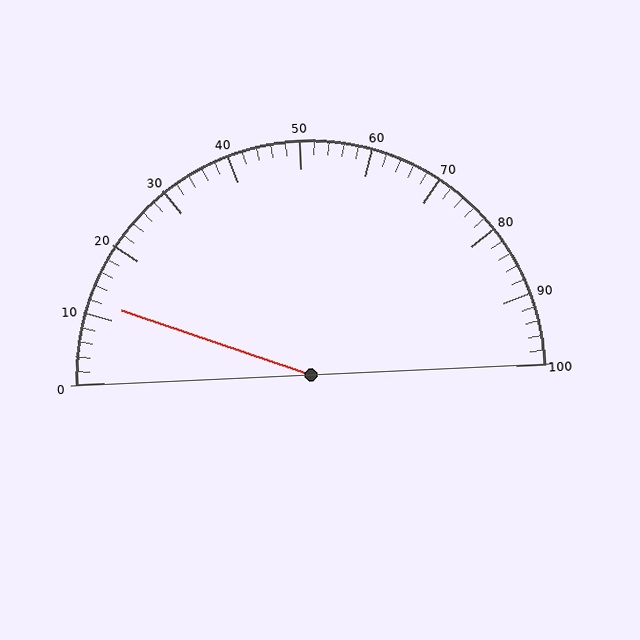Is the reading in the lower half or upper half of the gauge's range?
The reading is in the lower half of the range (0 to 100).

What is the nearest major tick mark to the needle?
The nearest major tick mark is 10.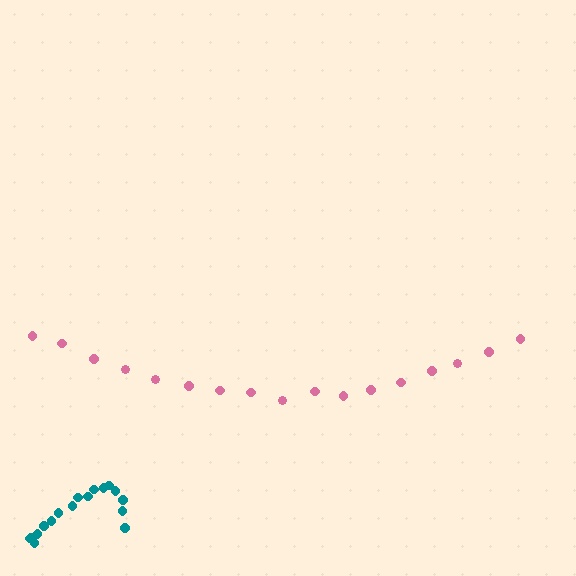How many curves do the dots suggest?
There are 2 distinct paths.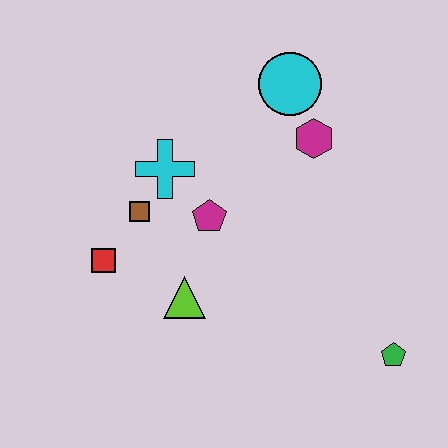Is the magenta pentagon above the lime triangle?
Yes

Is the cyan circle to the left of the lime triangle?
No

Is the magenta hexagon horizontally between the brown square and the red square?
No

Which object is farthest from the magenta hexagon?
The red square is farthest from the magenta hexagon.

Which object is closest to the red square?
The brown square is closest to the red square.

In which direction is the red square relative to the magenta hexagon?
The red square is to the left of the magenta hexagon.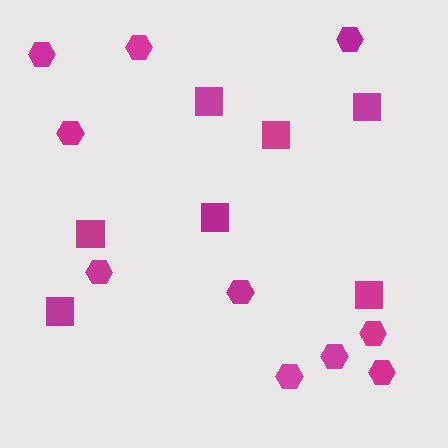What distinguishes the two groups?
There are 2 groups: one group of hexagons (10) and one group of squares (7).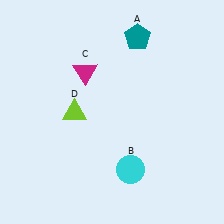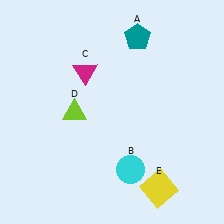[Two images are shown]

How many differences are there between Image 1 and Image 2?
There is 1 difference between the two images.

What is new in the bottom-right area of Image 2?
A yellow square (E) was added in the bottom-right area of Image 2.